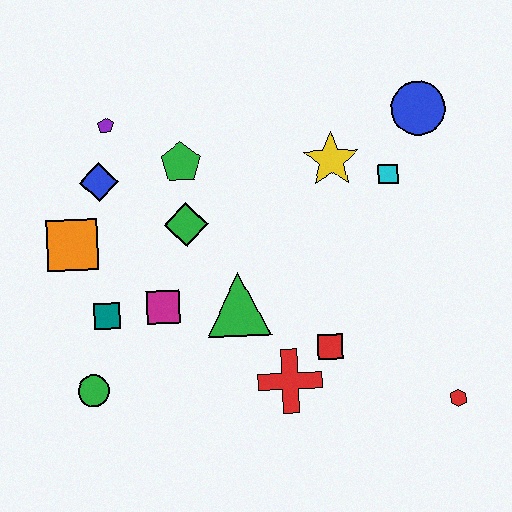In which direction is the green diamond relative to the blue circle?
The green diamond is to the left of the blue circle.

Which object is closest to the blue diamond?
The purple pentagon is closest to the blue diamond.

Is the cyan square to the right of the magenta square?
Yes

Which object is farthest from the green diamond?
The red hexagon is farthest from the green diamond.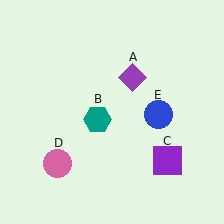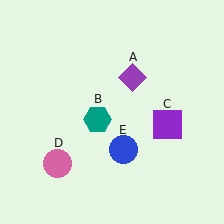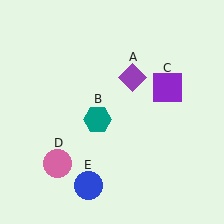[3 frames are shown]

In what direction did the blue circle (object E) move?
The blue circle (object E) moved down and to the left.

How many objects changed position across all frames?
2 objects changed position: purple square (object C), blue circle (object E).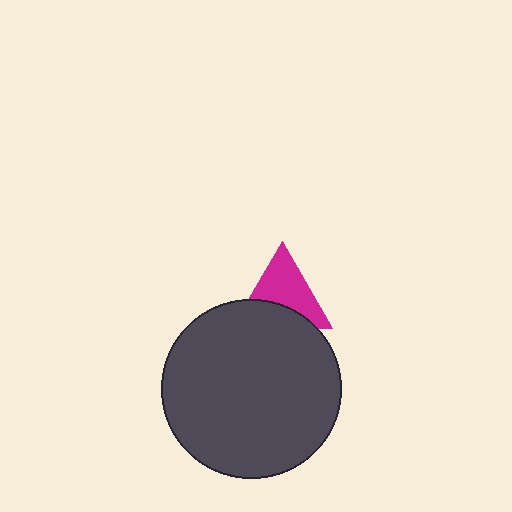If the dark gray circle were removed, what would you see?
You would see the complete magenta triangle.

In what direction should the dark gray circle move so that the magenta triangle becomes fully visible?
The dark gray circle should move down. That is the shortest direction to clear the overlap and leave the magenta triangle fully visible.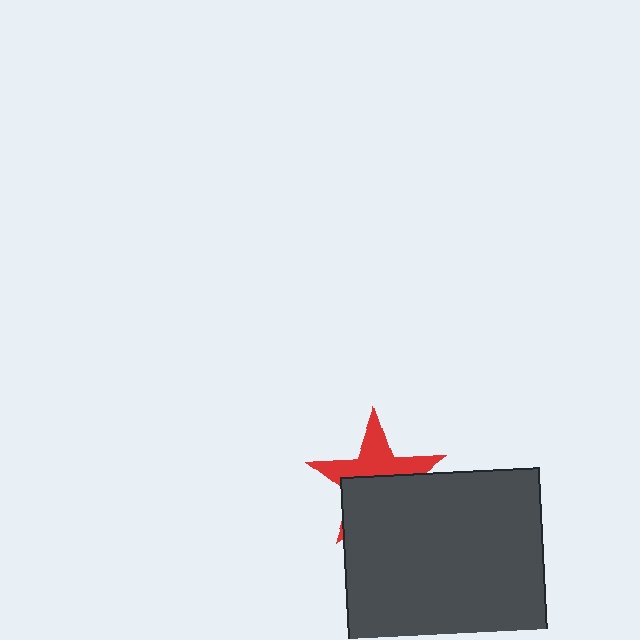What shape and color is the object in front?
The object in front is a dark gray square.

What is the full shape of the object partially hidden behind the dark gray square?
The partially hidden object is a red star.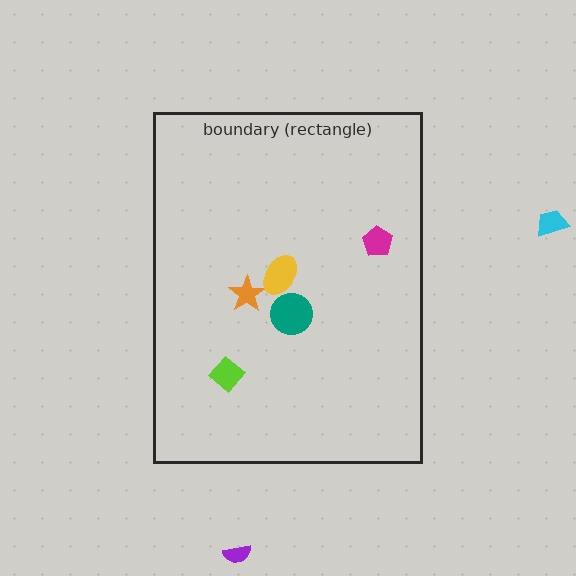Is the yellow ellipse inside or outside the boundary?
Inside.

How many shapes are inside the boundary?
5 inside, 2 outside.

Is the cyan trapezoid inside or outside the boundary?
Outside.